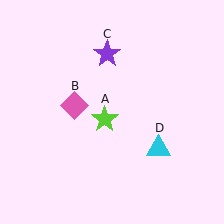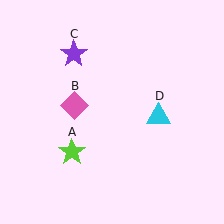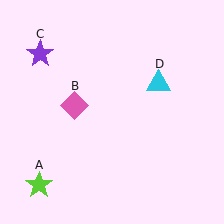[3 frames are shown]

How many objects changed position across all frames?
3 objects changed position: lime star (object A), purple star (object C), cyan triangle (object D).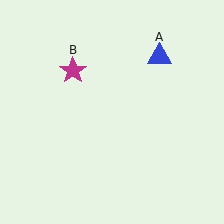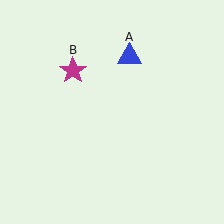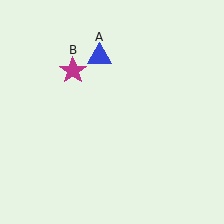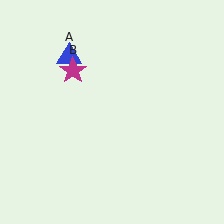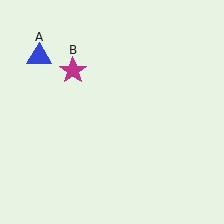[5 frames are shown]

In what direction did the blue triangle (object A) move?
The blue triangle (object A) moved left.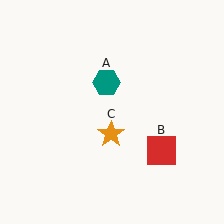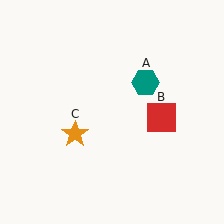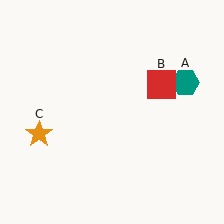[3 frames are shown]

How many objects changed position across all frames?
3 objects changed position: teal hexagon (object A), red square (object B), orange star (object C).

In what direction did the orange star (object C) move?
The orange star (object C) moved left.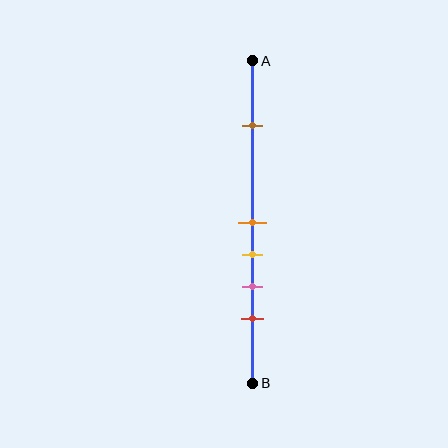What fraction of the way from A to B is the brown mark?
The brown mark is approximately 20% (0.2) of the way from A to B.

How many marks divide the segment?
There are 5 marks dividing the segment.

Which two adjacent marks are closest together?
The orange and yellow marks are the closest adjacent pair.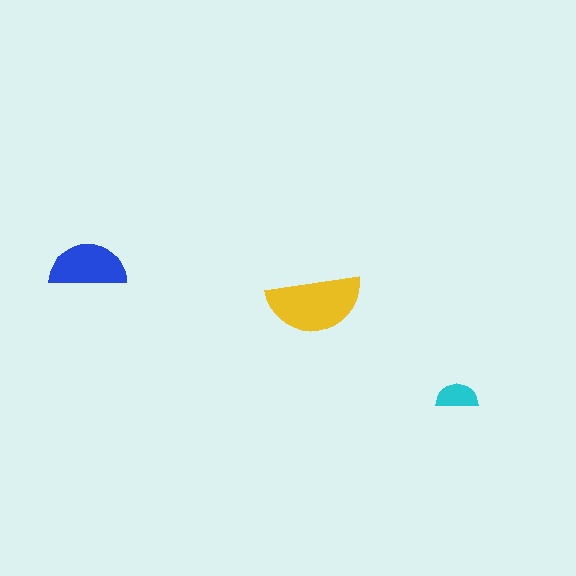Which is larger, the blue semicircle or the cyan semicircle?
The blue one.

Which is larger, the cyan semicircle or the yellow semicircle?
The yellow one.